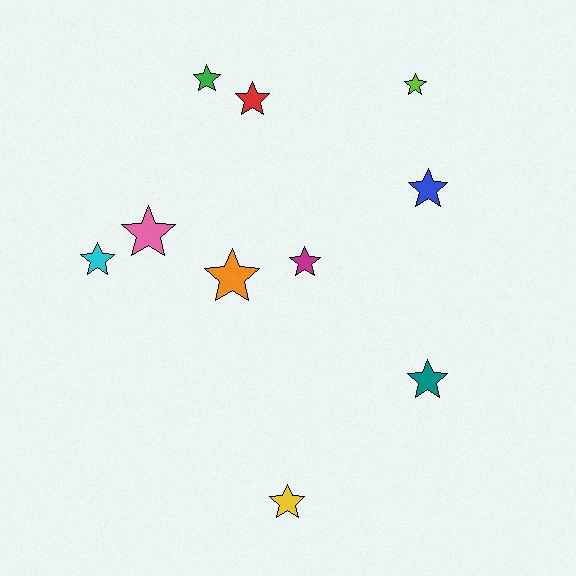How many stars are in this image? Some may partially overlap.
There are 10 stars.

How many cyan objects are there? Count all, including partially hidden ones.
There is 1 cyan object.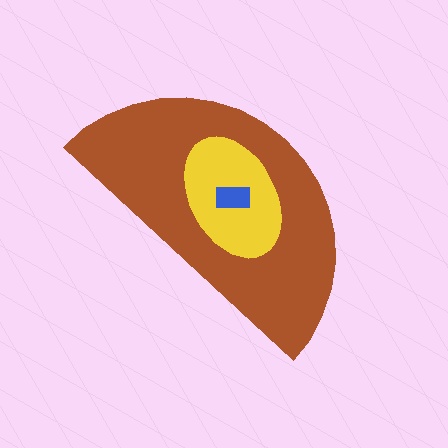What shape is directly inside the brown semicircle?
The yellow ellipse.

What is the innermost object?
The blue rectangle.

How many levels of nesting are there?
3.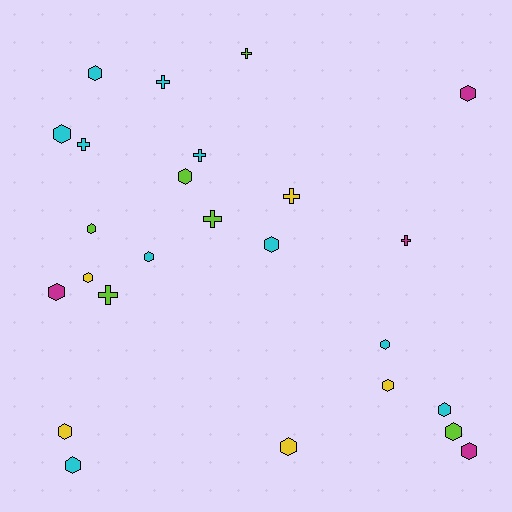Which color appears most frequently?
Cyan, with 10 objects.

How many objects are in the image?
There are 25 objects.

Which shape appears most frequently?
Hexagon, with 17 objects.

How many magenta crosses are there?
There is 1 magenta cross.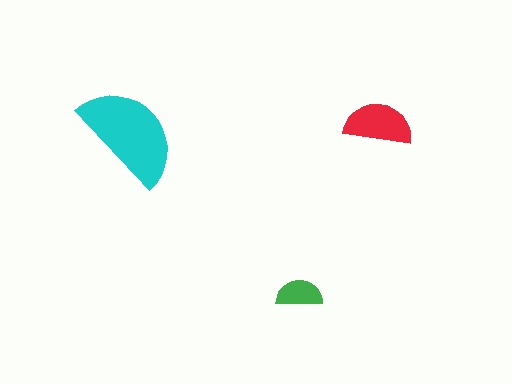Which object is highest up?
The red semicircle is topmost.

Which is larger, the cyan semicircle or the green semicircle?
The cyan one.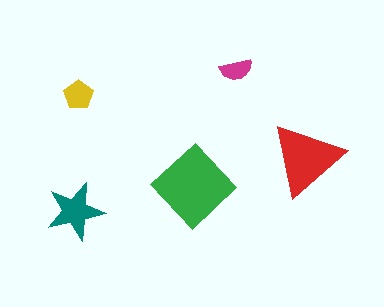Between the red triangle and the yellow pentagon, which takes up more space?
The red triangle.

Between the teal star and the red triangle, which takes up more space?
The red triangle.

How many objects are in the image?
There are 5 objects in the image.